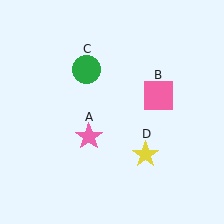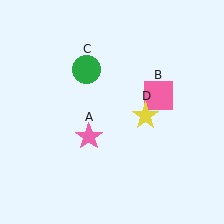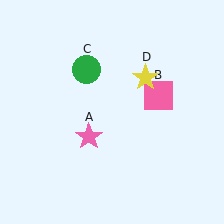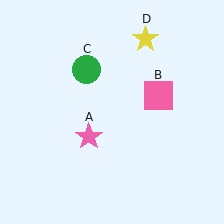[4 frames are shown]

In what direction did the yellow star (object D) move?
The yellow star (object D) moved up.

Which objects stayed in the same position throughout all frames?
Pink star (object A) and pink square (object B) and green circle (object C) remained stationary.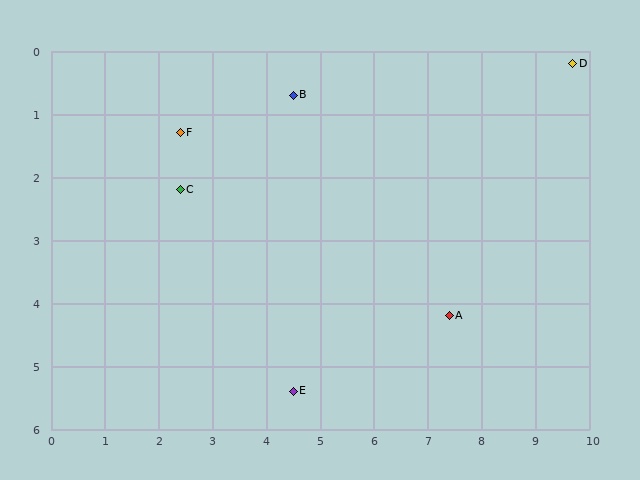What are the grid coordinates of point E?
Point E is at approximately (4.5, 5.4).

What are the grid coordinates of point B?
Point B is at approximately (4.5, 0.7).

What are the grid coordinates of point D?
Point D is at approximately (9.7, 0.2).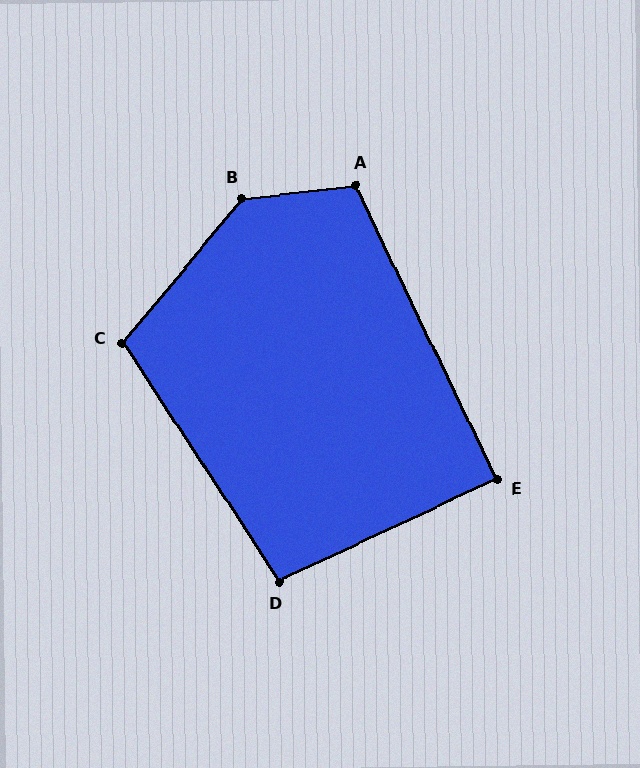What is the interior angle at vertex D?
Approximately 98 degrees (obtuse).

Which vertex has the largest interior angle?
B, at approximately 136 degrees.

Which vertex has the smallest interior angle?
E, at approximately 89 degrees.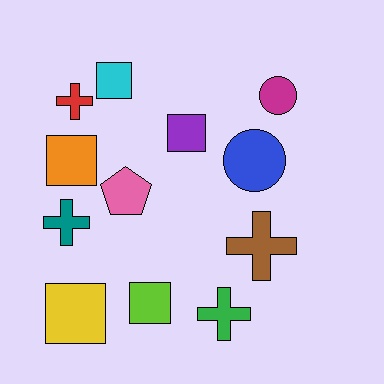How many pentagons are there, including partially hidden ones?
There is 1 pentagon.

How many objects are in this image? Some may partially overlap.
There are 12 objects.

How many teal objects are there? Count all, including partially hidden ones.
There is 1 teal object.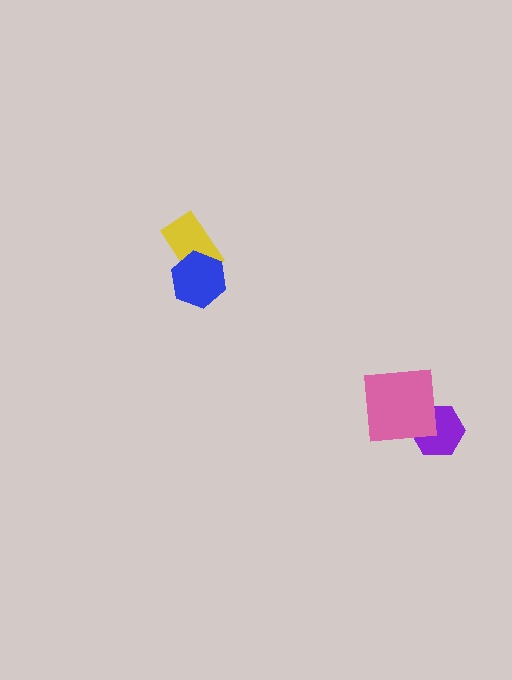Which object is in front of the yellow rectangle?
The blue hexagon is in front of the yellow rectangle.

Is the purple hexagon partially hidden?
Yes, it is partially covered by another shape.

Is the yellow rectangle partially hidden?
Yes, it is partially covered by another shape.